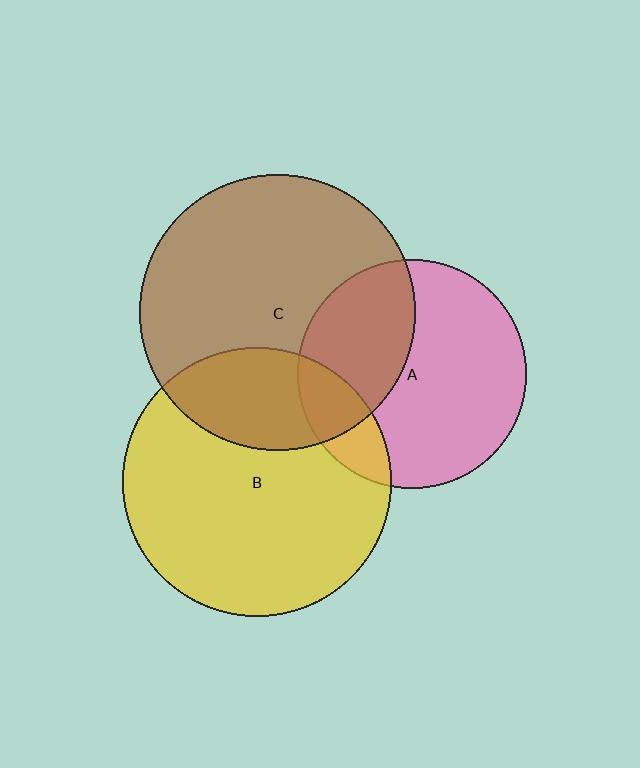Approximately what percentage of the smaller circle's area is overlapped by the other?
Approximately 15%.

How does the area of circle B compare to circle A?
Approximately 1.4 times.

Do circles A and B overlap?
Yes.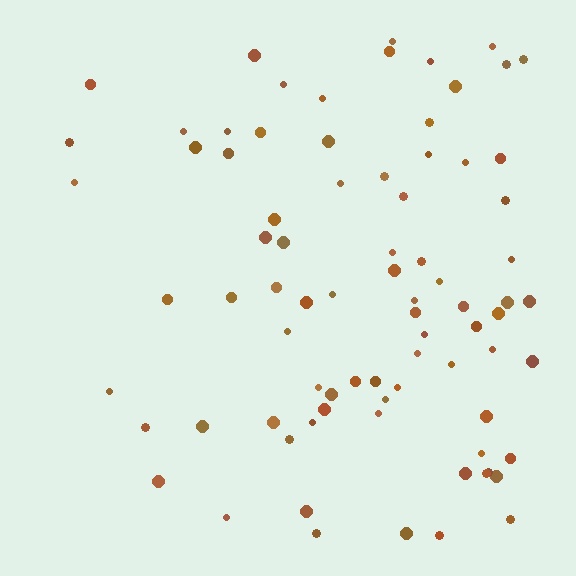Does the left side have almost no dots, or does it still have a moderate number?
Still a moderate number, just noticeably fewer than the right.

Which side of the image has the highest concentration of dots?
The right.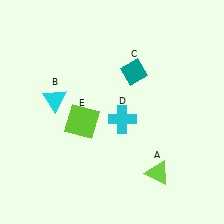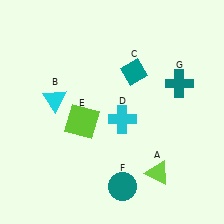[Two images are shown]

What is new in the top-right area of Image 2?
A teal cross (G) was added in the top-right area of Image 2.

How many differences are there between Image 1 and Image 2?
There are 2 differences between the two images.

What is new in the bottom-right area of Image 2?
A teal circle (F) was added in the bottom-right area of Image 2.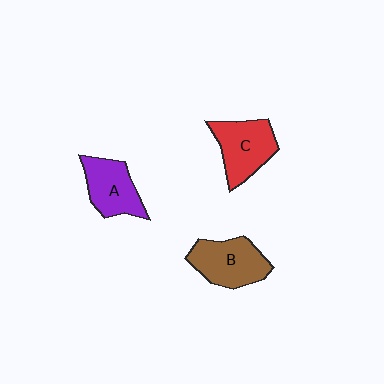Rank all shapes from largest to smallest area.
From largest to smallest: B (brown), C (red), A (purple).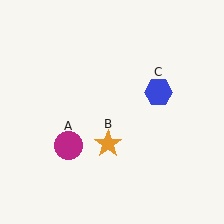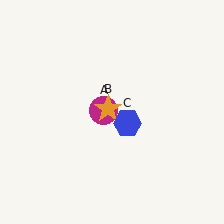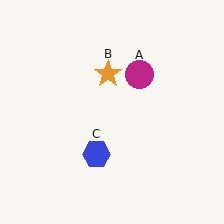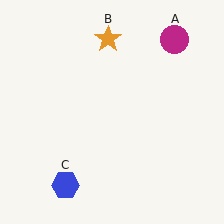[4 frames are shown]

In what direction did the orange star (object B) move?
The orange star (object B) moved up.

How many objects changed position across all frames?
3 objects changed position: magenta circle (object A), orange star (object B), blue hexagon (object C).